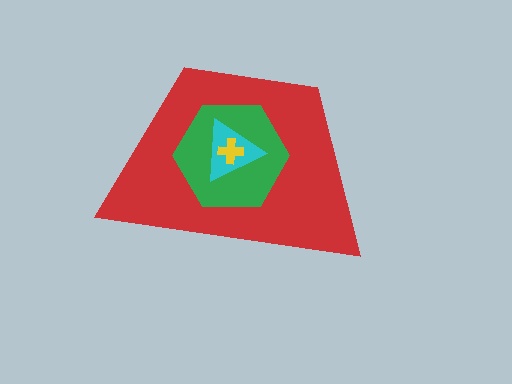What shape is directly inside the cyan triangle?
The yellow cross.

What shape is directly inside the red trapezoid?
The green hexagon.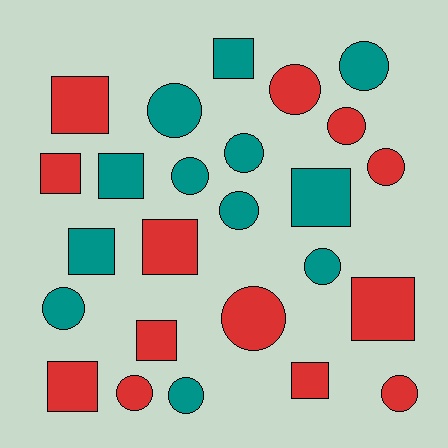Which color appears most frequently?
Red, with 13 objects.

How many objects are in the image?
There are 25 objects.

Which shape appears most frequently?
Circle, with 14 objects.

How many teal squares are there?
There are 4 teal squares.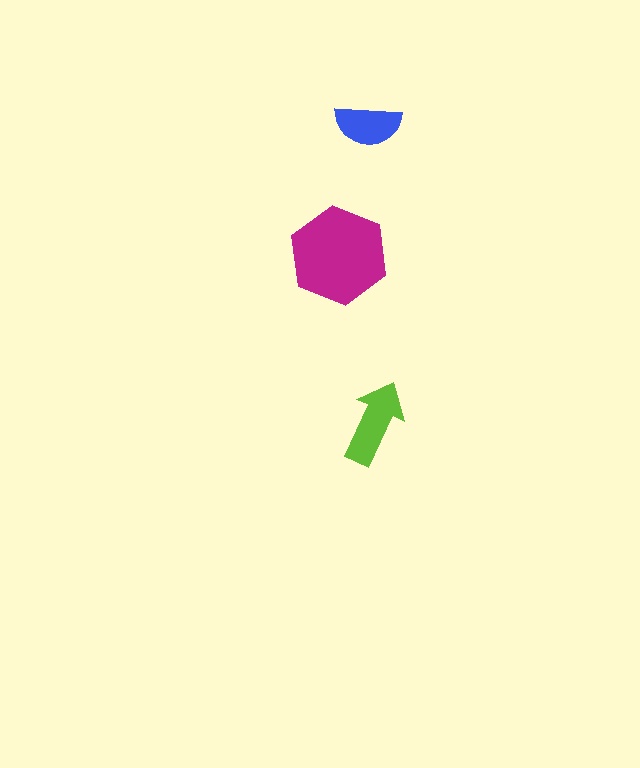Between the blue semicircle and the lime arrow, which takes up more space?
The lime arrow.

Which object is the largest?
The magenta hexagon.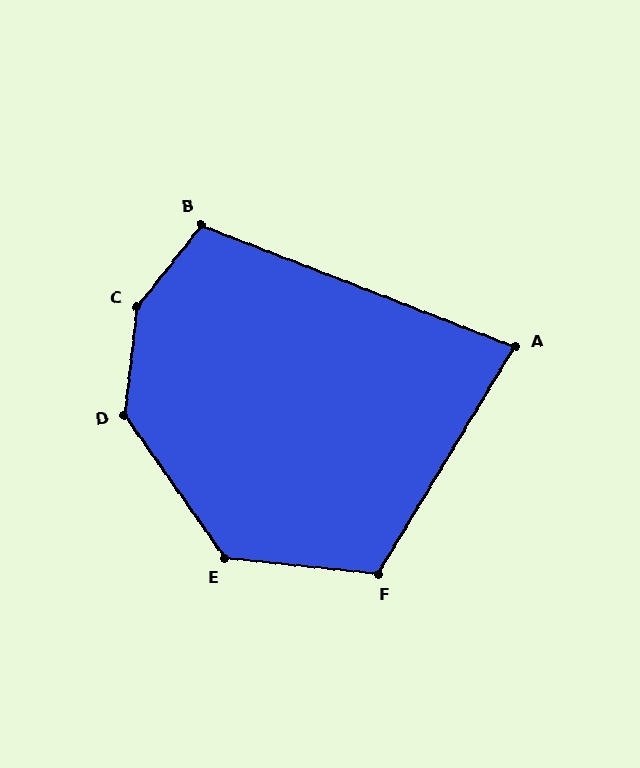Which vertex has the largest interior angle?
C, at approximately 149 degrees.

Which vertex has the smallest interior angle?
A, at approximately 80 degrees.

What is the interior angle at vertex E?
Approximately 131 degrees (obtuse).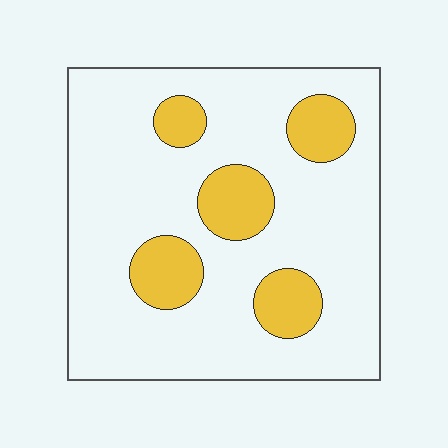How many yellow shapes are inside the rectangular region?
5.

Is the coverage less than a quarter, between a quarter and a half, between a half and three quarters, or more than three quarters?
Less than a quarter.